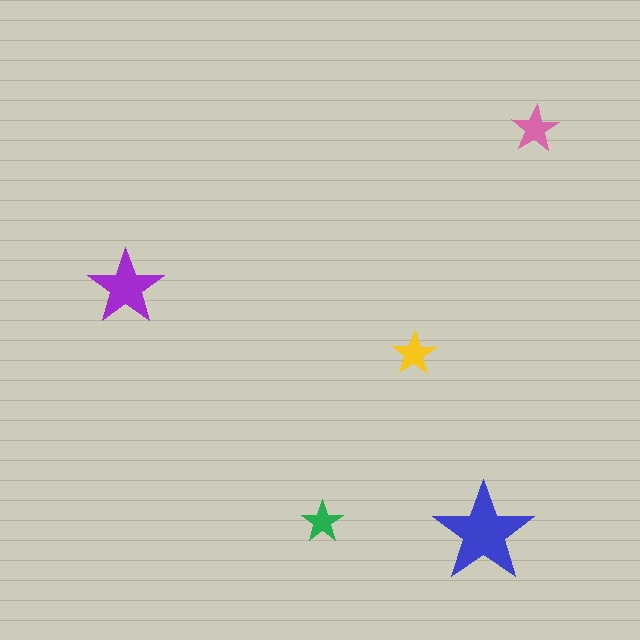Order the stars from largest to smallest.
the blue one, the purple one, the pink one, the yellow one, the green one.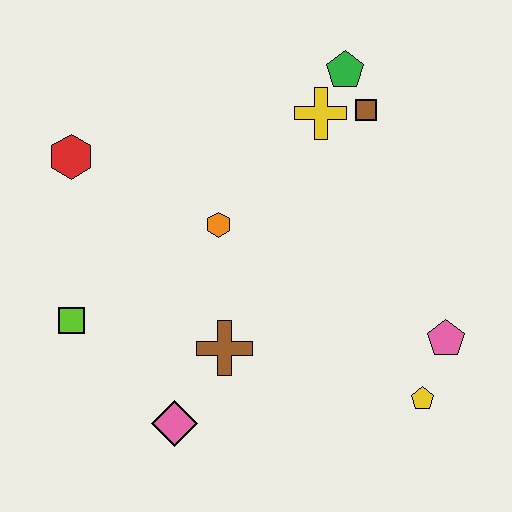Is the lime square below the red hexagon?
Yes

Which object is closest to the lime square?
The pink diamond is closest to the lime square.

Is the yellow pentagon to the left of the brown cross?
No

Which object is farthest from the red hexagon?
The yellow pentagon is farthest from the red hexagon.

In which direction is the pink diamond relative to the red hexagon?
The pink diamond is below the red hexagon.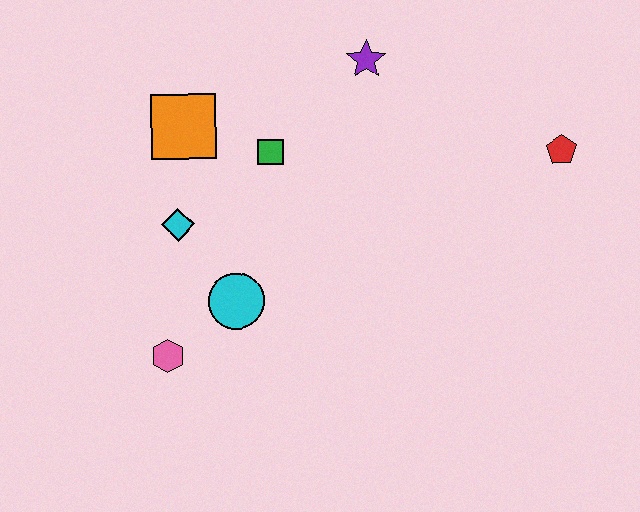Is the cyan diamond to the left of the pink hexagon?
No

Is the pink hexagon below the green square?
Yes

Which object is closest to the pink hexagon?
The cyan circle is closest to the pink hexagon.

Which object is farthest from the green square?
The red pentagon is farthest from the green square.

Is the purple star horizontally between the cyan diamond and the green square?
No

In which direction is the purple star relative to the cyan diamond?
The purple star is to the right of the cyan diamond.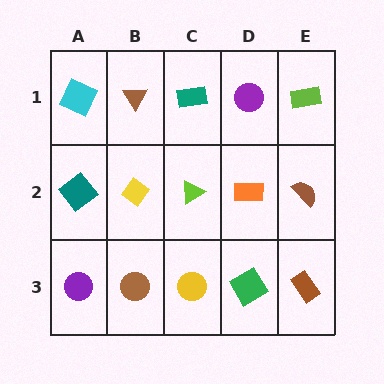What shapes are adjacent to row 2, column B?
A brown triangle (row 1, column B), a brown circle (row 3, column B), a teal diamond (row 2, column A), a lime triangle (row 2, column C).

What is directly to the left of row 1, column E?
A purple circle.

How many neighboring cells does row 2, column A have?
3.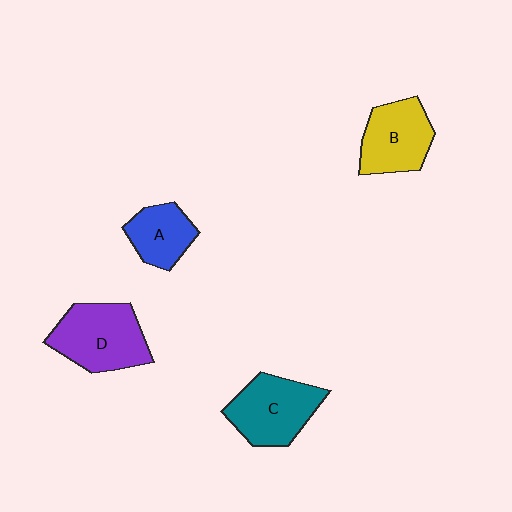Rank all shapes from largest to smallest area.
From largest to smallest: D (purple), C (teal), B (yellow), A (blue).